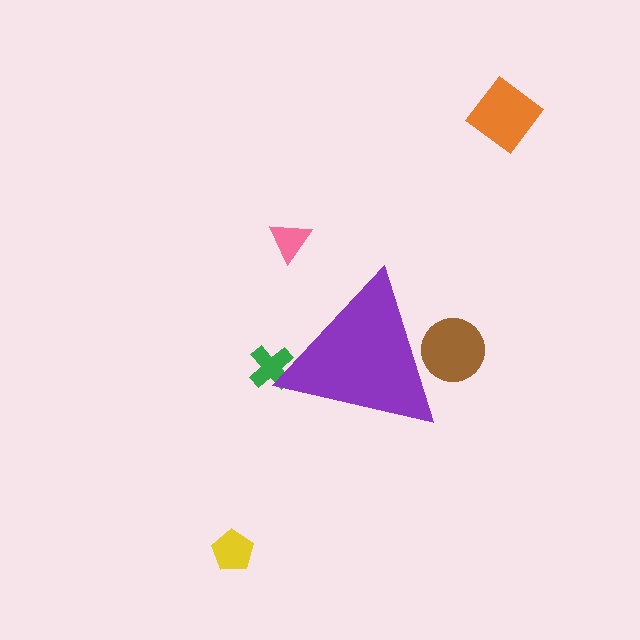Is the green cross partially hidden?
Yes, the green cross is partially hidden behind the purple triangle.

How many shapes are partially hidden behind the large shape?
2 shapes are partially hidden.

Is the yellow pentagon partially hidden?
No, the yellow pentagon is fully visible.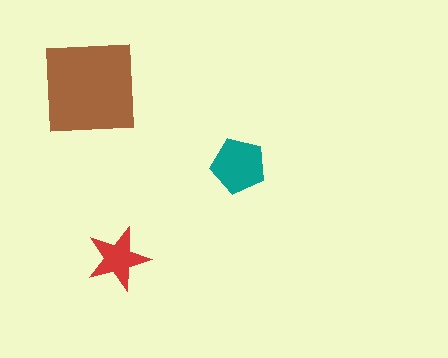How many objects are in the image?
There are 3 objects in the image.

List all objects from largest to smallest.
The brown square, the teal pentagon, the red star.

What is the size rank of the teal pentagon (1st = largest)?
2nd.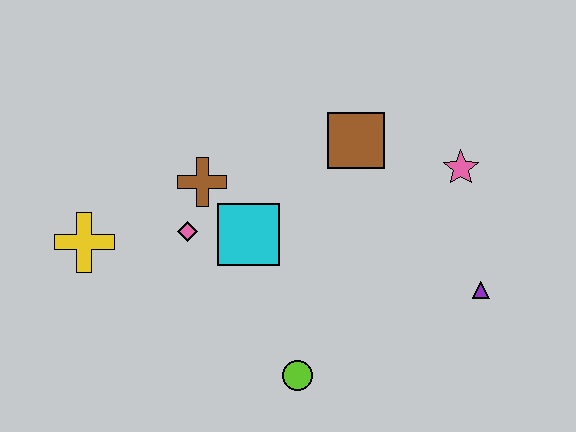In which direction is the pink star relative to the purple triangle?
The pink star is above the purple triangle.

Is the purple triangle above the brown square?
No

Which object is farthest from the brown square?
The yellow cross is farthest from the brown square.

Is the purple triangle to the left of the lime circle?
No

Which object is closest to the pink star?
The brown square is closest to the pink star.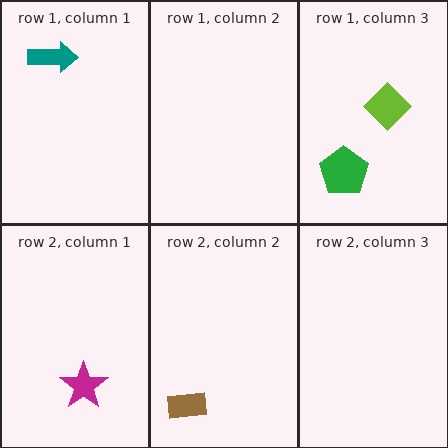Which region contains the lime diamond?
The row 1, column 3 region.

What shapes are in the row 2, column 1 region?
The magenta star.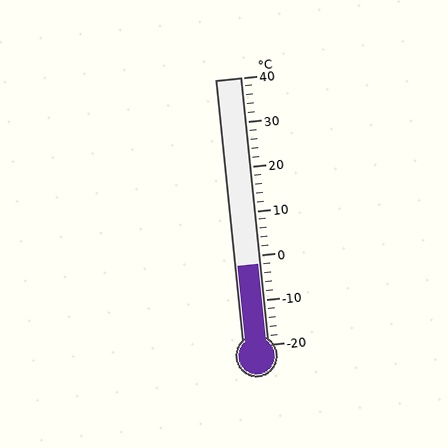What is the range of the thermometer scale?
The thermometer scale ranges from -20°C to 40°C.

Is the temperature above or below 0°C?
The temperature is below 0°C.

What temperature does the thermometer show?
The thermometer shows approximately -2°C.